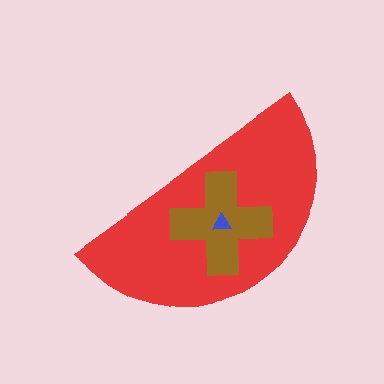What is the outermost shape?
The red semicircle.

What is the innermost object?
The blue triangle.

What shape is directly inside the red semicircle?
The brown cross.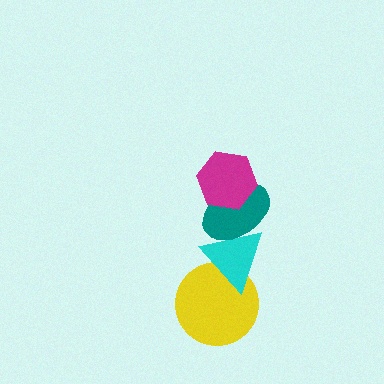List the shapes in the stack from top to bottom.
From top to bottom: the magenta hexagon, the teal ellipse, the cyan triangle, the yellow circle.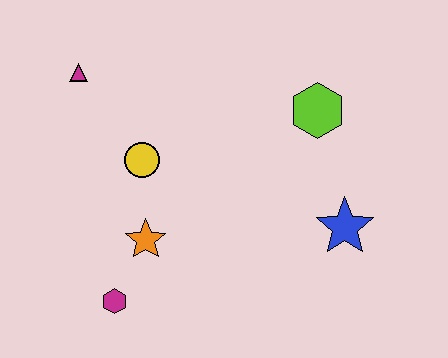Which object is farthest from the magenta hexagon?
The lime hexagon is farthest from the magenta hexagon.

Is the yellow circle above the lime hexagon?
No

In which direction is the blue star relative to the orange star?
The blue star is to the right of the orange star.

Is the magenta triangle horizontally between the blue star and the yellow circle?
No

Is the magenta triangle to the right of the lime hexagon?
No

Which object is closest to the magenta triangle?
The yellow circle is closest to the magenta triangle.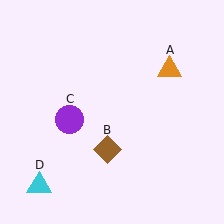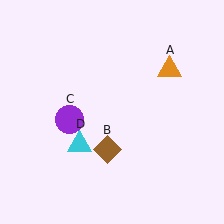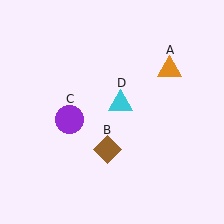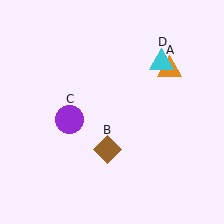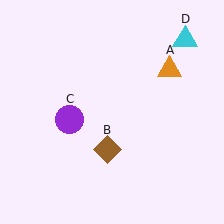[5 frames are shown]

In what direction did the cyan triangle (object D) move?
The cyan triangle (object D) moved up and to the right.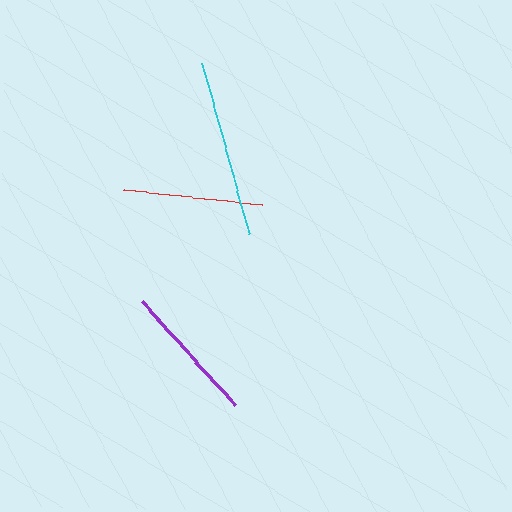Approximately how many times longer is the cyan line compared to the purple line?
The cyan line is approximately 1.3 times the length of the purple line.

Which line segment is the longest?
The cyan line is the longest at approximately 178 pixels.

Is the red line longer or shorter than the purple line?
The red line is longer than the purple line.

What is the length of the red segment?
The red segment is approximately 139 pixels long.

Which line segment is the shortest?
The purple line is the shortest at approximately 139 pixels.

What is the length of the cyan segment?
The cyan segment is approximately 178 pixels long.